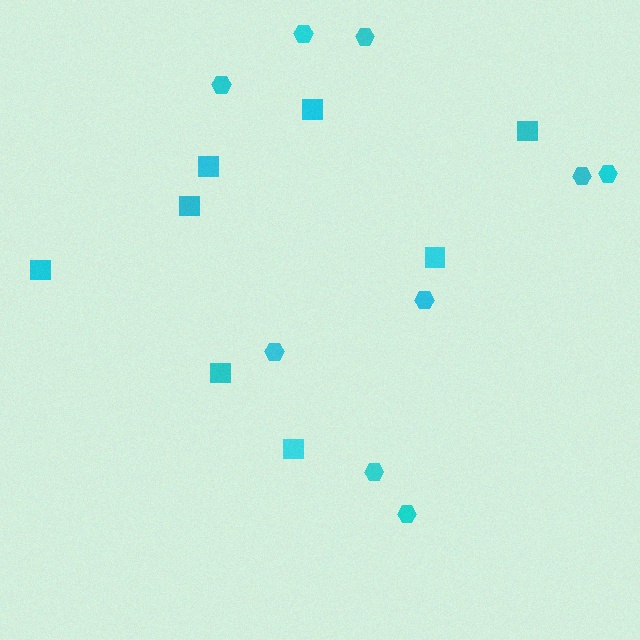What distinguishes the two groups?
There are 2 groups: one group of squares (8) and one group of hexagons (9).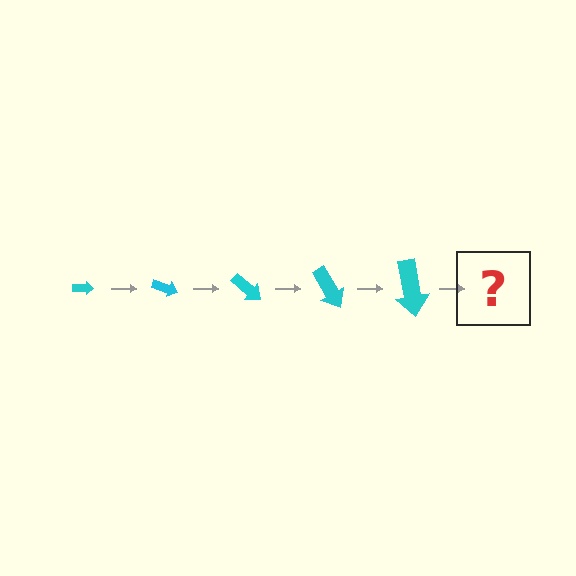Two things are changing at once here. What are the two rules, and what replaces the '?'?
The two rules are that the arrow grows larger each step and it rotates 20 degrees each step. The '?' should be an arrow, larger than the previous one and rotated 100 degrees from the start.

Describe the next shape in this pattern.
It should be an arrow, larger than the previous one and rotated 100 degrees from the start.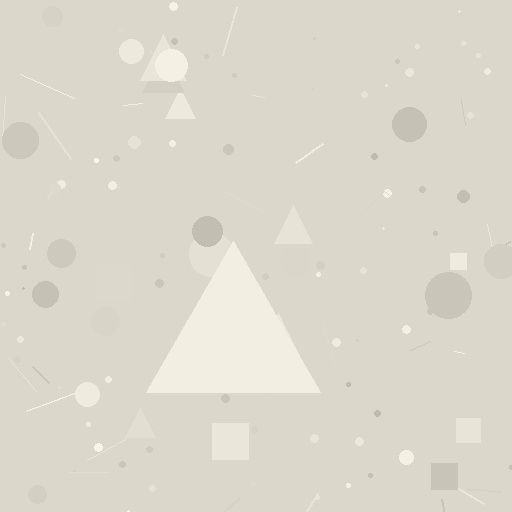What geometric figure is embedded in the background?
A triangle is embedded in the background.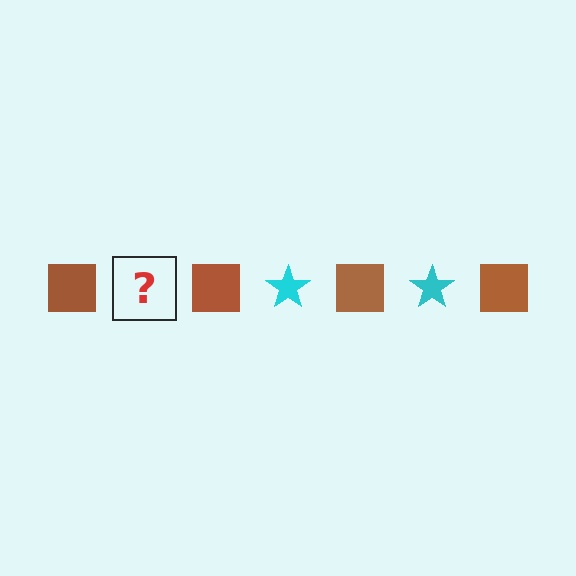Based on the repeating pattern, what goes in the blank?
The blank should be a cyan star.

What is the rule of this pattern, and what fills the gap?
The rule is that the pattern alternates between brown square and cyan star. The gap should be filled with a cyan star.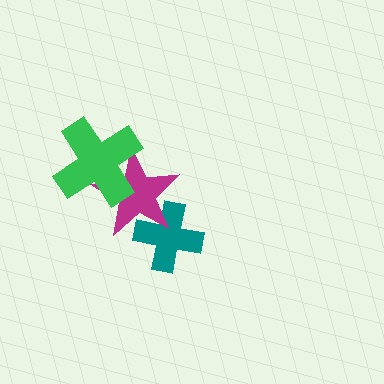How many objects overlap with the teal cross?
1 object overlaps with the teal cross.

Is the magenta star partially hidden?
Yes, it is partially covered by another shape.